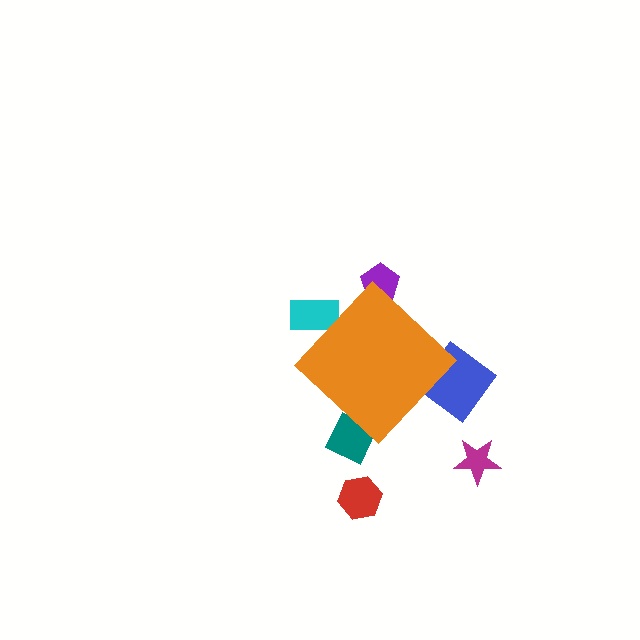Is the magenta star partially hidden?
No, the magenta star is fully visible.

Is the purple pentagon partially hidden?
Yes, the purple pentagon is partially hidden behind the orange diamond.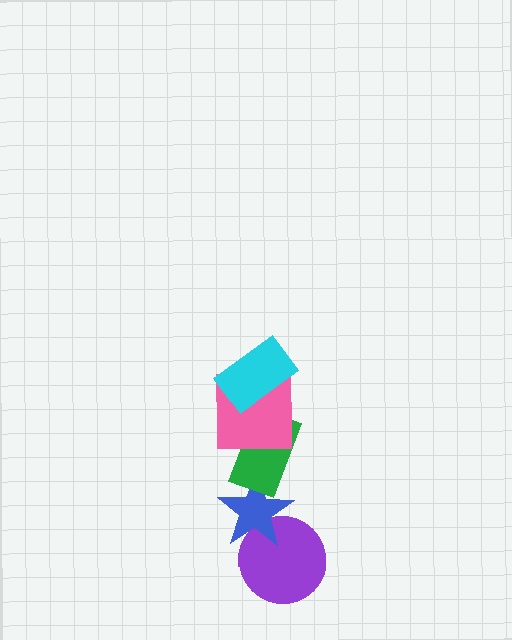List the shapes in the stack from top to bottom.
From top to bottom: the cyan rectangle, the pink square, the green rectangle, the blue star, the purple circle.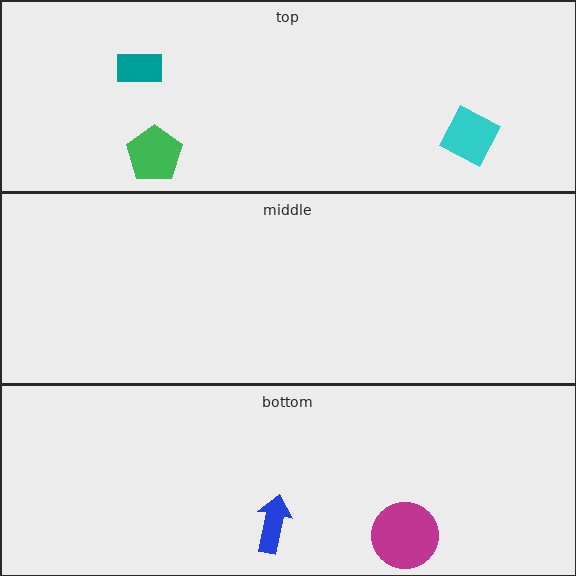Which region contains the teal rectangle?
The top region.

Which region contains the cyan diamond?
The top region.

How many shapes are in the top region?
3.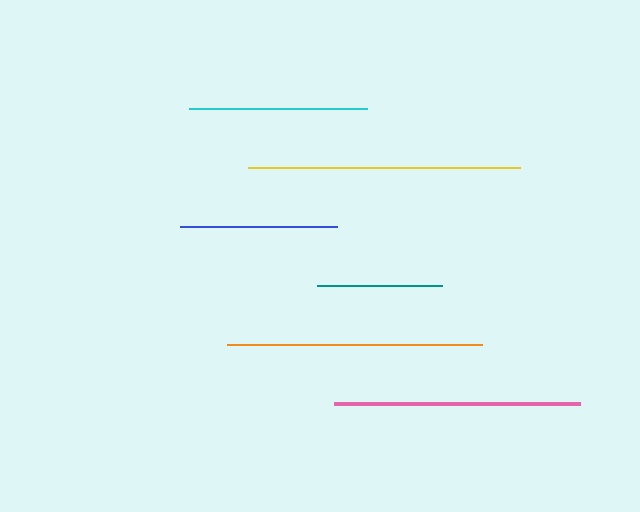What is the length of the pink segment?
The pink segment is approximately 245 pixels long.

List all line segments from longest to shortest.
From longest to shortest: yellow, orange, pink, cyan, blue, teal.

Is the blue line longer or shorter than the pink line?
The pink line is longer than the blue line.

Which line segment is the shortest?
The teal line is the shortest at approximately 125 pixels.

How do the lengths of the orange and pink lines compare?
The orange and pink lines are approximately the same length.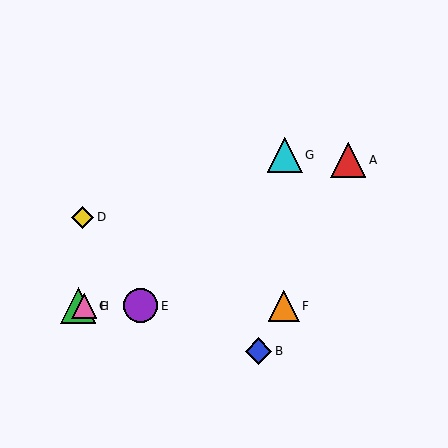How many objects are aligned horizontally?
4 objects (C, E, F, H) are aligned horizontally.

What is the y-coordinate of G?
Object G is at y≈155.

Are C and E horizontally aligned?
Yes, both are at y≈306.